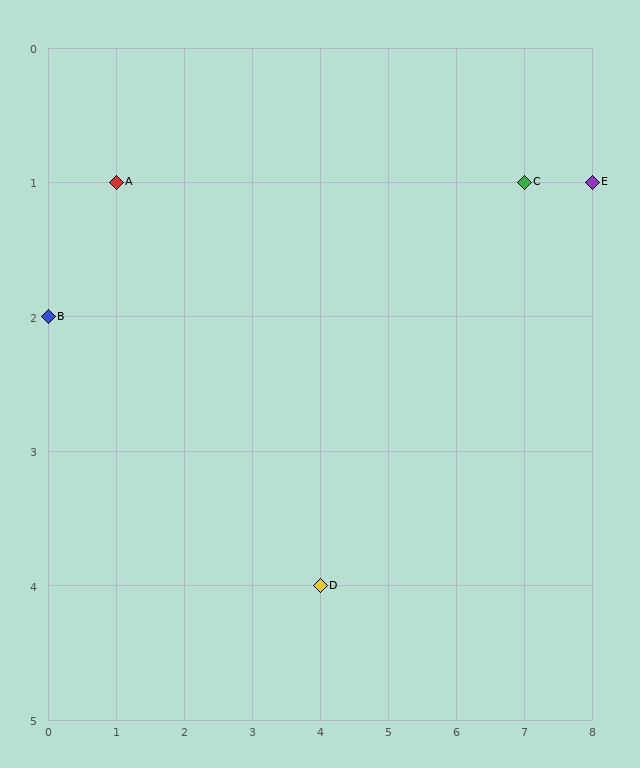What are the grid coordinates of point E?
Point E is at grid coordinates (8, 1).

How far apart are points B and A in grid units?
Points B and A are 1 column and 1 row apart (about 1.4 grid units diagonally).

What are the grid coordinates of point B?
Point B is at grid coordinates (0, 2).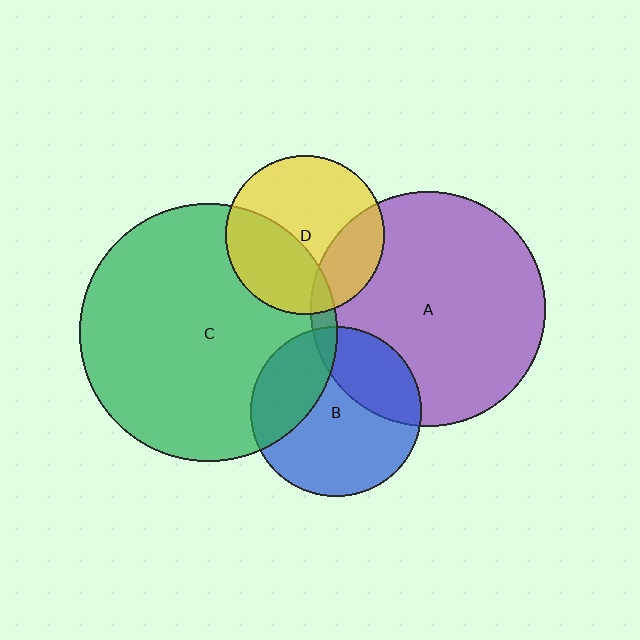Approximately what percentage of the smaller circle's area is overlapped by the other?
Approximately 30%.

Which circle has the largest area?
Circle C (green).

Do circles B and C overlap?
Yes.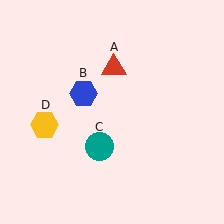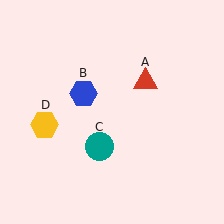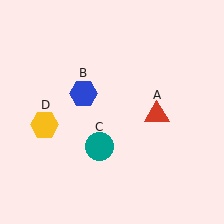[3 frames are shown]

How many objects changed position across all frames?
1 object changed position: red triangle (object A).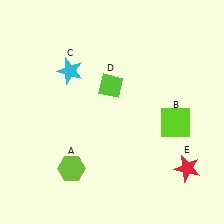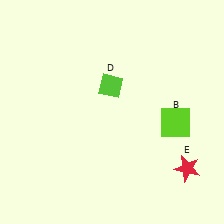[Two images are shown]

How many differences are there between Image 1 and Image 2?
There are 2 differences between the two images.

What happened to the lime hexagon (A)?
The lime hexagon (A) was removed in Image 2. It was in the bottom-left area of Image 1.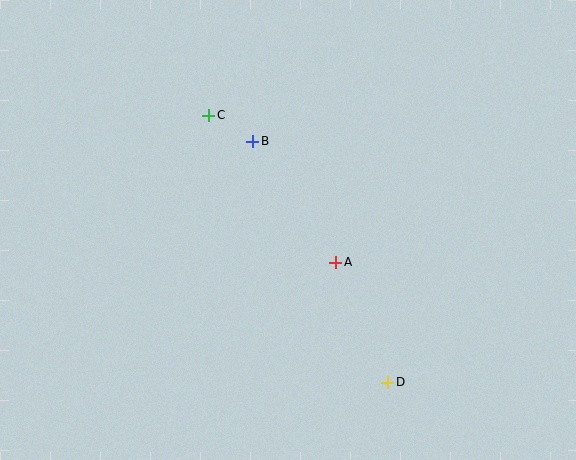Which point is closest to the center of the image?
Point A at (336, 262) is closest to the center.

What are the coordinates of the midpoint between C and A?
The midpoint between C and A is at (272, 189).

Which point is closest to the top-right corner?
Point B is closest to the top-right corner.